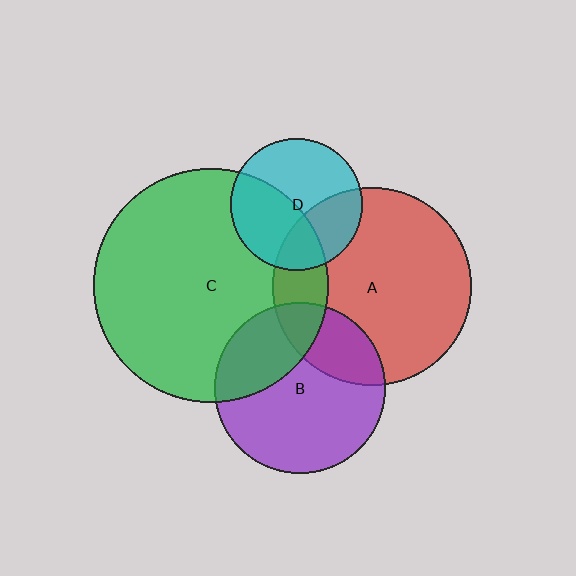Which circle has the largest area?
Circle C (green).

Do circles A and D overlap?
Yes.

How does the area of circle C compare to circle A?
Approximately 1.4 times.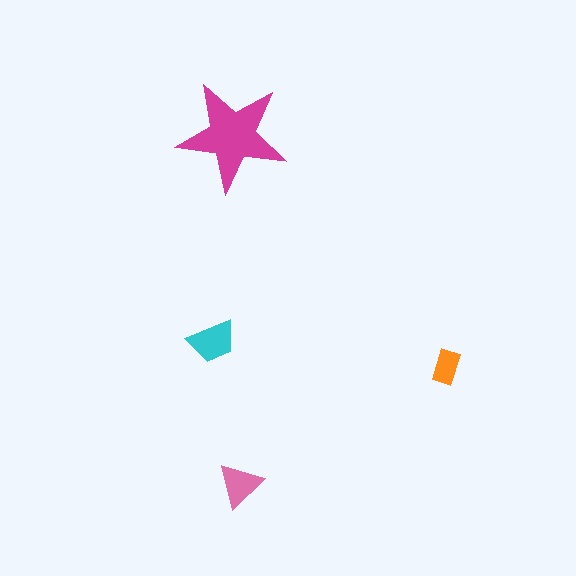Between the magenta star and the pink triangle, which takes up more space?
The magenta star.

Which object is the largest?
The magenta star.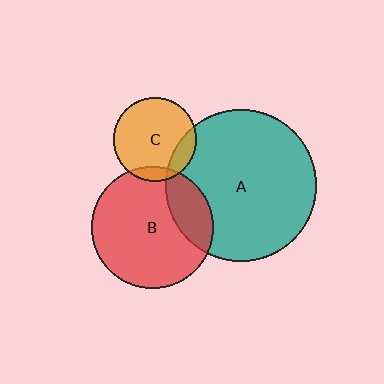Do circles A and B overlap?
Yes.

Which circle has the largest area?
Circle A (teal).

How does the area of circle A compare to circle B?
Approximately 1.5 times.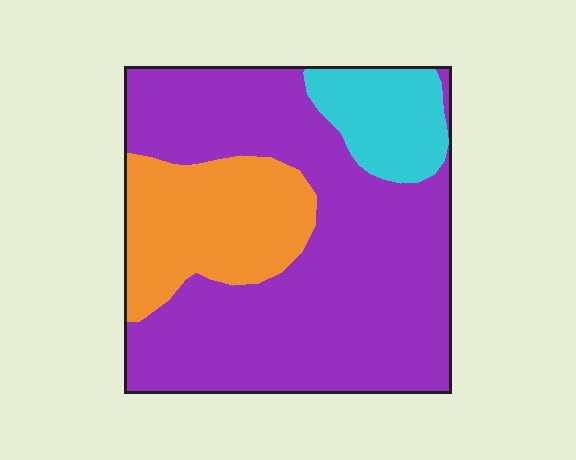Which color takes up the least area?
Cyan, at roughly 10%.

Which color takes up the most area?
Purple, at roughly 65%.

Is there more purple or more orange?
Purple.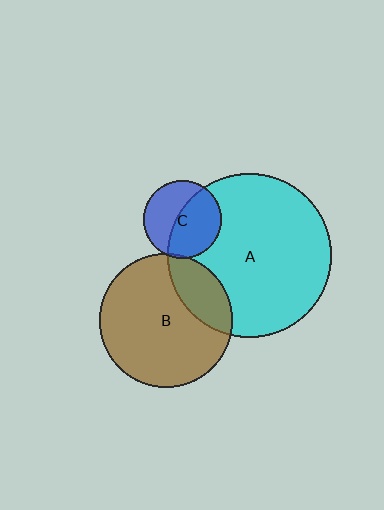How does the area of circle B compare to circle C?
Approximately 2.9 times.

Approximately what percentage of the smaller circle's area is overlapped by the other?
Approximately 5%.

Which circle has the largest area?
Circle A (cyan).